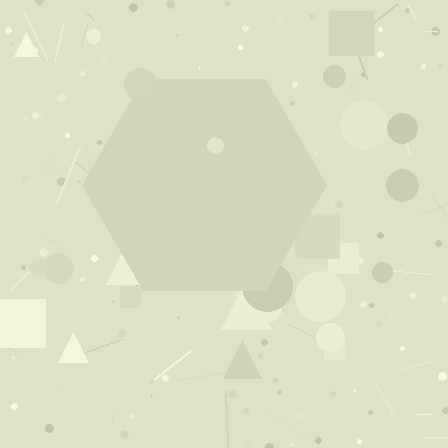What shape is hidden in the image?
A hexagon is hidden in the image.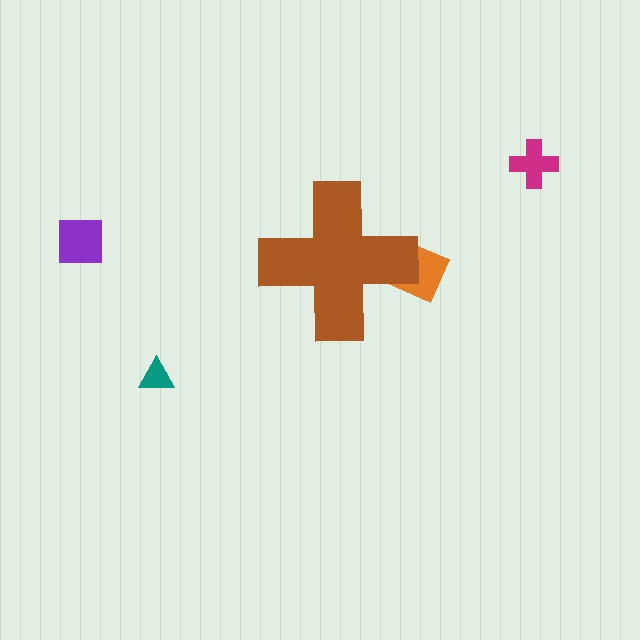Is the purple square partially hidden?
No, the purple square is fully visible.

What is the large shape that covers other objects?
A brown cross.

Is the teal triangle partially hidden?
No, the teal triangle is fully visible.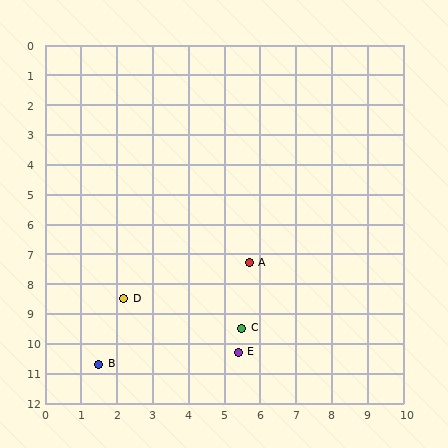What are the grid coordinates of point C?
Point C is at approximately (5.5, 9.5).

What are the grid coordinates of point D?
Point D is at approximately (2.2, 8.5).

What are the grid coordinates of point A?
Point A is at approximately (5.7, 7.3).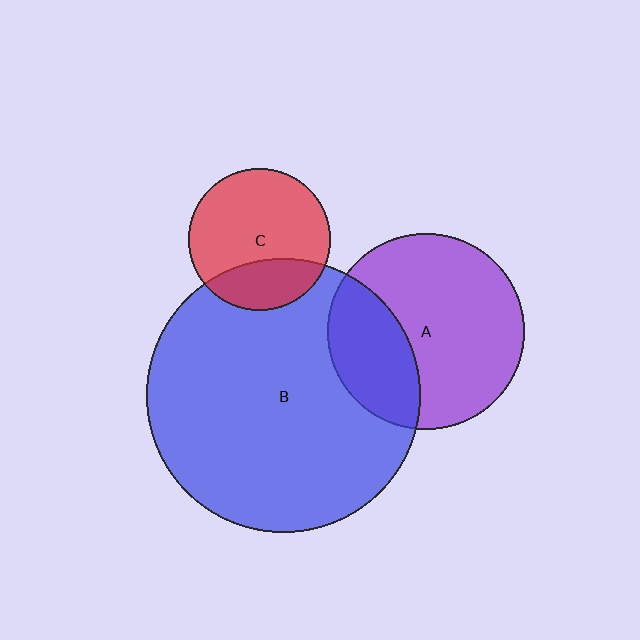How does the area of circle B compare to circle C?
Approximately 3.7 times.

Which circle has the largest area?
Circle B (blue).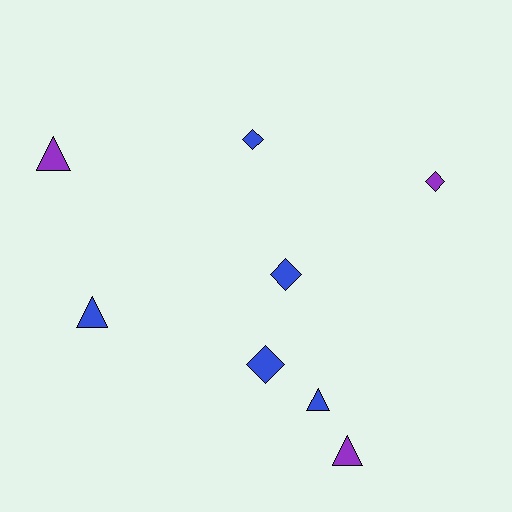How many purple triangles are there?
There are 2 purple triangles.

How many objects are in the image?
There are 8 objects.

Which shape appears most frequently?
Diamond, with 4 objects.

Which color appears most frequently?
Blue, with 5 objects.